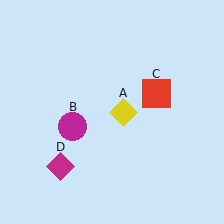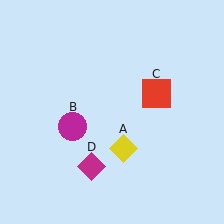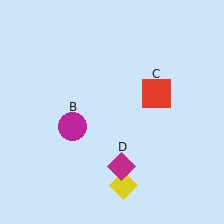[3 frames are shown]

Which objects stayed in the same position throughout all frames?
Magenta circle (object B) and red square (object C) remained stationary.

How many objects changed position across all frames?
2 objects changed position: yellow diamond (object A), magenta diamond (object D).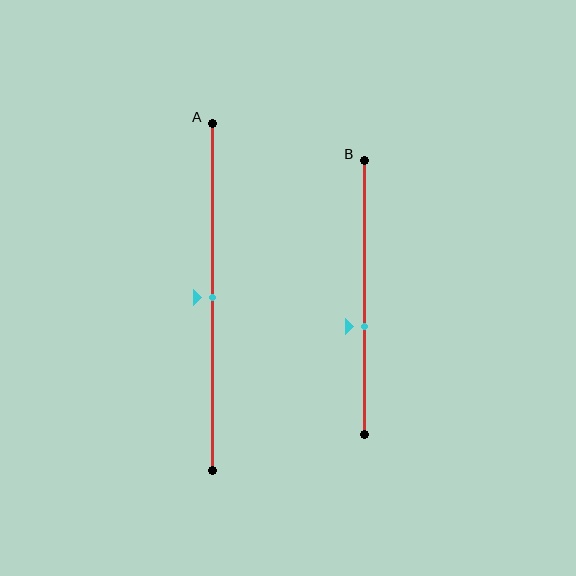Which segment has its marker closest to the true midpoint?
Segment A has its marker closest to the true midpoint.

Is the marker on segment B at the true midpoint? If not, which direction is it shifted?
No, the marker on segment B is shifted downward by about 10% of the segment length.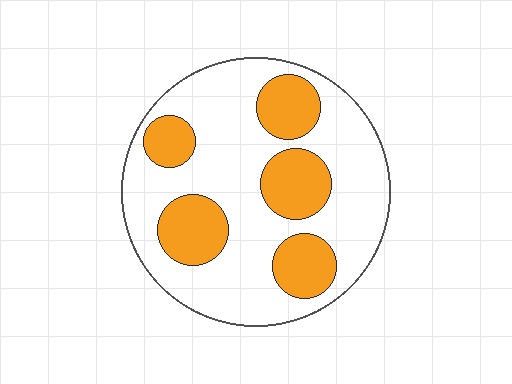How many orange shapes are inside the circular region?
5.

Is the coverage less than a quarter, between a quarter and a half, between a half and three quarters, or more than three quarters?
Between a quarter and a half.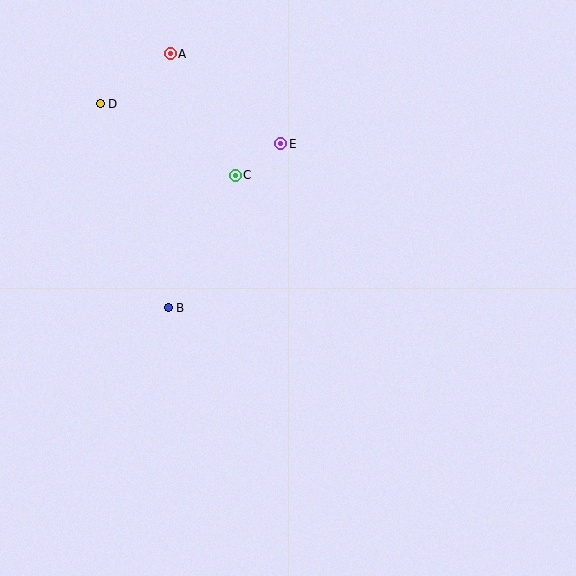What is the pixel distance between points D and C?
The distance between D and C is 153 pixels.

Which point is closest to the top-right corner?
Point E is closest to the top-right corner.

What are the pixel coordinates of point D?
Point D is at (100, 104).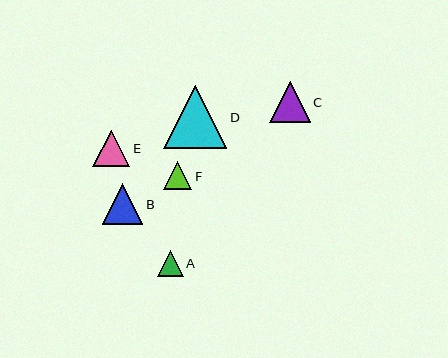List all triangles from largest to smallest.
From largest to smallest: D, C, B, E, F, A.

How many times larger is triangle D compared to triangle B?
Triangle D is approximately 1.6 times the size of triangle B.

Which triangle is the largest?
Triangle D is the largest with a size of approximately 63 pixels.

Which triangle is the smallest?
Triangle A is the smallest with a size of approximately 26 pixels.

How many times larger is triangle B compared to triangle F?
Triangle B is approximately 1.4 times the size of triangle F.